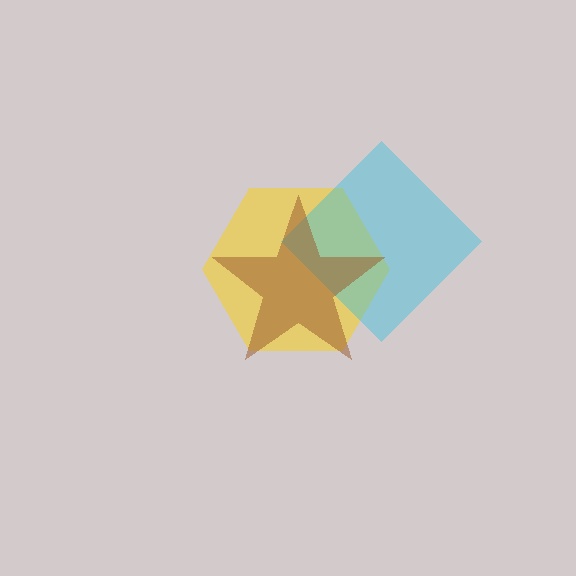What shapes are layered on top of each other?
The layered shapes are: a yellow hexagon, a cyan diamond, a brown star.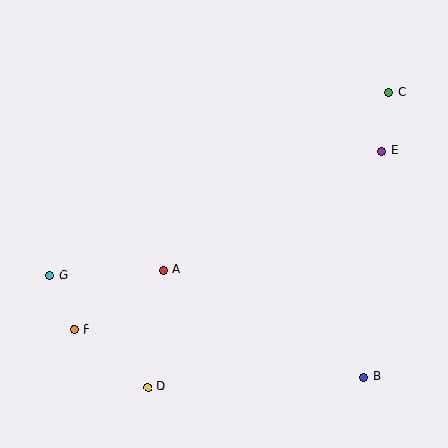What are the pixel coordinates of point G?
Point G is at (50, 276).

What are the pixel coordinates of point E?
Point E is at (382, 151).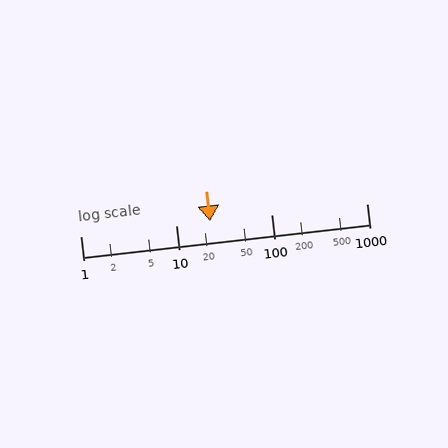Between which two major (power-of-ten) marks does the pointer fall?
The pointer is between 10 and 100.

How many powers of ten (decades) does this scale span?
The scale spans 3 decades, from 1 to 1000.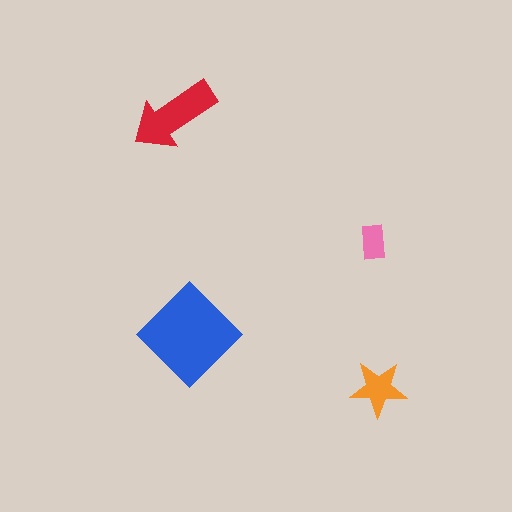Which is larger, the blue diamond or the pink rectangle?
The blue diamond.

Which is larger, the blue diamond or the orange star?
The blue diamond.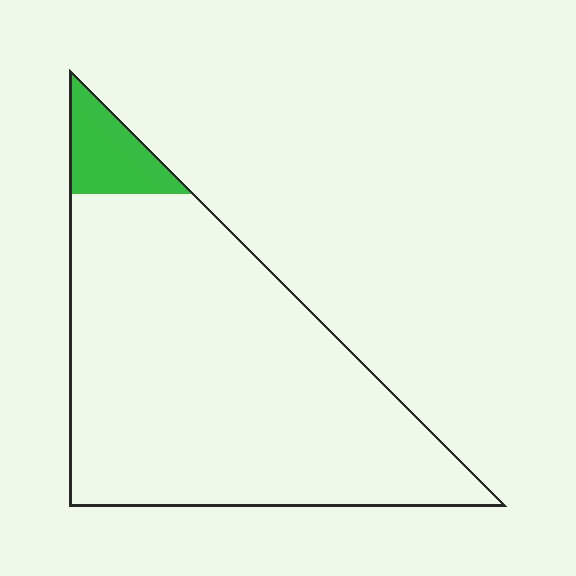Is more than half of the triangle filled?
No.